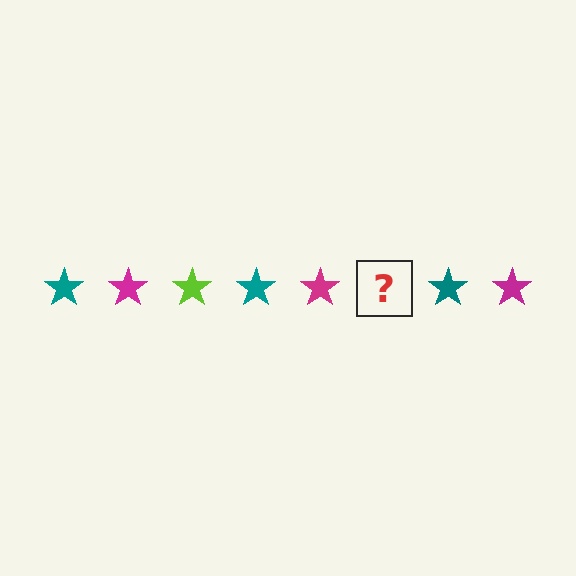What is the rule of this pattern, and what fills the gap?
The rule is that the pattern cycles through teal, magenta, lime stars. The gap should be filled with a lime star.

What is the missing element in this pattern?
The missing element is a lime star.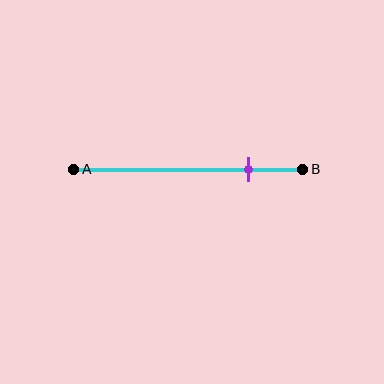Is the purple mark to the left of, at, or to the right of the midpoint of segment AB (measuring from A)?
The purple mark is to the right of the midpoint of segment AB.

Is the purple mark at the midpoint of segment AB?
No, the mark is at about 75% from A, not at the 50% midpoint.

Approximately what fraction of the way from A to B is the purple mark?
The purple mark is approximately 75% of the way from A to B.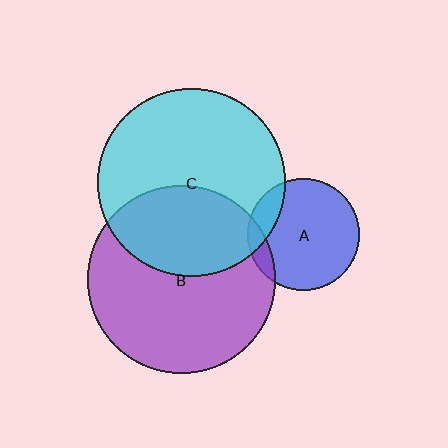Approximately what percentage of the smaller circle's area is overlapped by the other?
Approximately 15%.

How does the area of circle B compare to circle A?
Approximately 2.8 times.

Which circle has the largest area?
Circle C (cyan).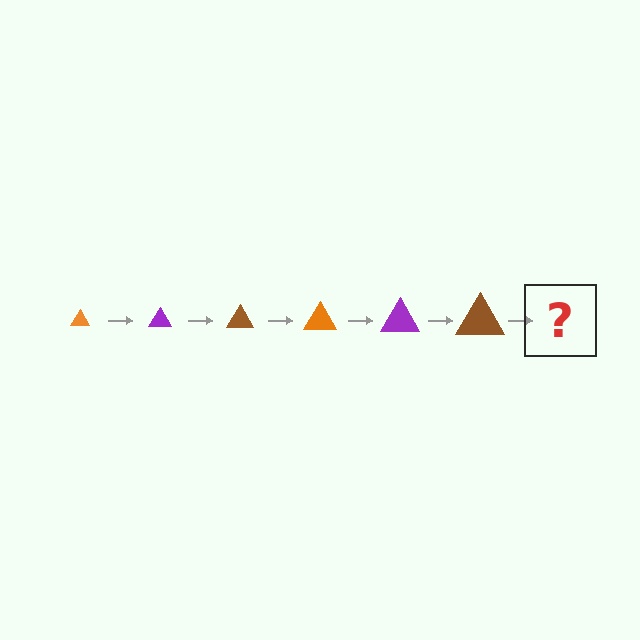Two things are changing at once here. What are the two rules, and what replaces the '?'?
The two rules are that the triangle grows larger each step and the color cycles through orange, purple, and brown. The '?' should be an orange triangle, larger than the previous one.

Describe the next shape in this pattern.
It should be an orange triangle, larger than the previous one.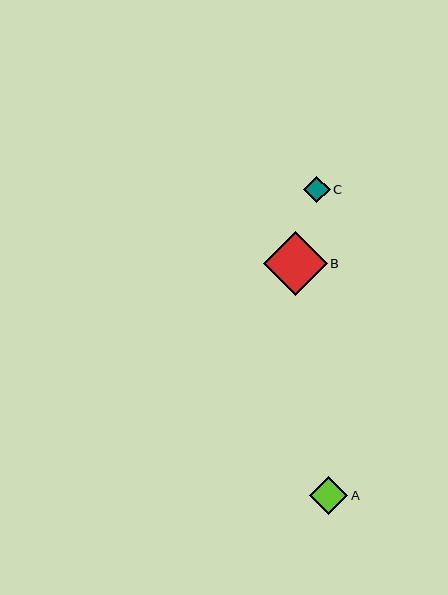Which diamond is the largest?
Diamond B is the largest with a size of approximately 64 pixels.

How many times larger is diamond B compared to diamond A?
Diamond B is approximately 1.6 times the size of diamond A.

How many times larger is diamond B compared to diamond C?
Diamond B is approximately 2.4 times the size of diamond C.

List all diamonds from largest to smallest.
From largest to smallest: B, A, C.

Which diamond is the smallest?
Diamond C is the smallest with a size of approximately 26 pixels.